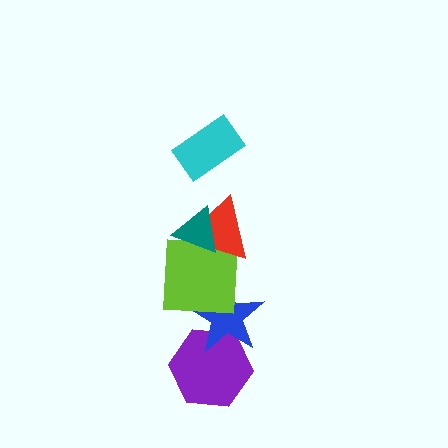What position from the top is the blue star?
The blue star is 5th from the top.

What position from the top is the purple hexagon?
The purple hexagon is 6th from the top.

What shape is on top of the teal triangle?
The cyan rectangle is on top of the teal triangle.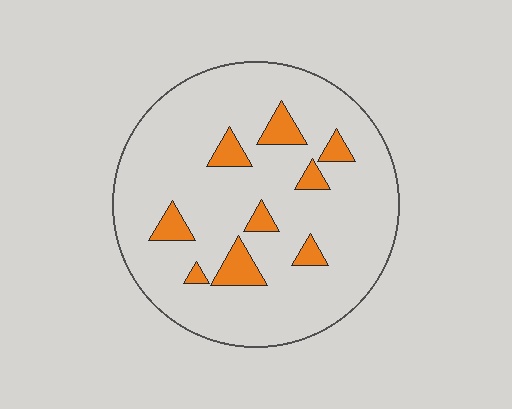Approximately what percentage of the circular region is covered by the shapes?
Approximately 10%.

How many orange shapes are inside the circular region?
9.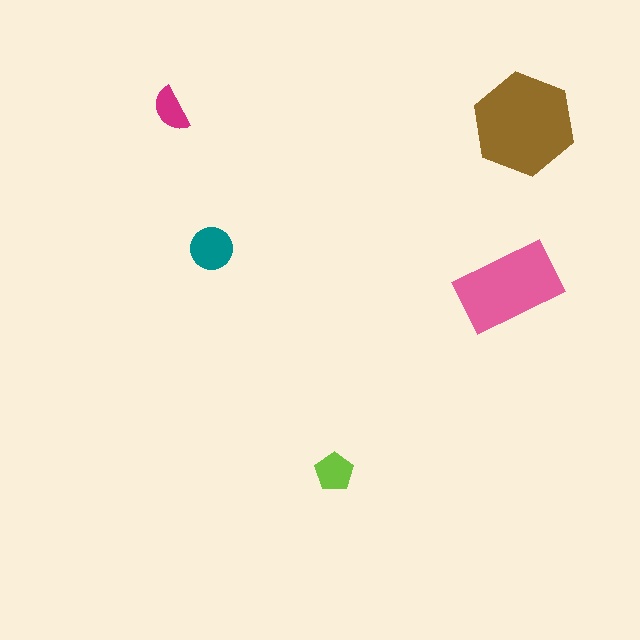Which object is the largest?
The brown hexagon.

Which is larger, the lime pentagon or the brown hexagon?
The brown hexagon.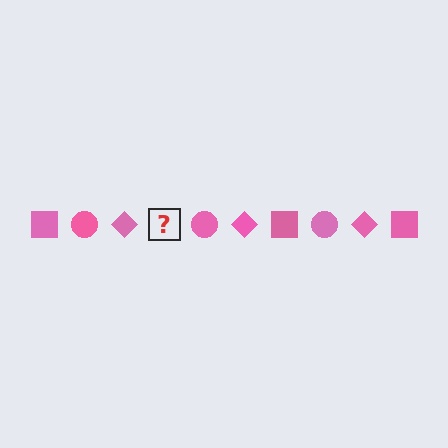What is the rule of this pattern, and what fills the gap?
The rule is that the pattern cycles through square, circle, diamond shapes in pink. The gap should be filled with a pink square.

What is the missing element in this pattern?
The missing element is a pink square.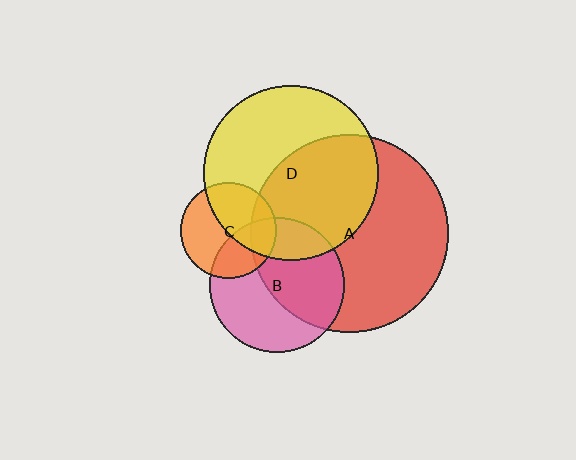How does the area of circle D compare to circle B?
Approximately 1.7 times.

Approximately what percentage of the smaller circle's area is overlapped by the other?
Approximately 20%.